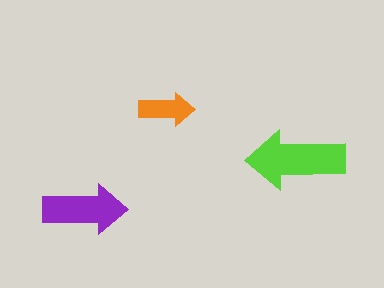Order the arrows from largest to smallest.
the lime one, the purple one, the orange one.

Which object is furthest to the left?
The purple arrow is leftmost.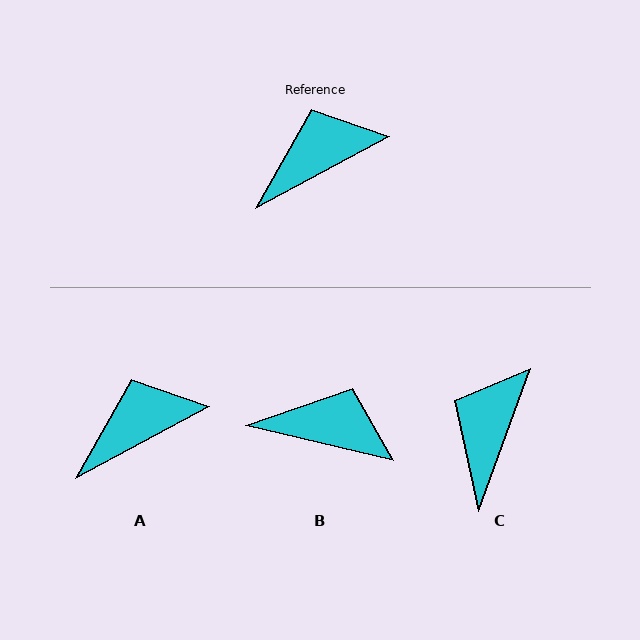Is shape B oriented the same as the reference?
No, it is off by about 42 degrees.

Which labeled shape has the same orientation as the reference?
A.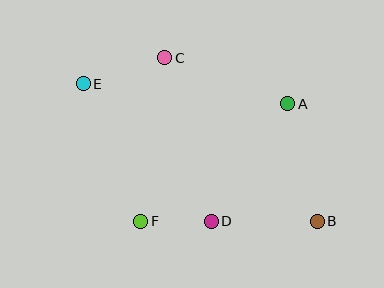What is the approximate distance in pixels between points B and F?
The distance between B and F is approximately 176 pixels.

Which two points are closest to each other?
Points D and F are closest to each other.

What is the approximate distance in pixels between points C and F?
The distance between C and F is approximately 165 pixels.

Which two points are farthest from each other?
Points B and E are farthest from each other.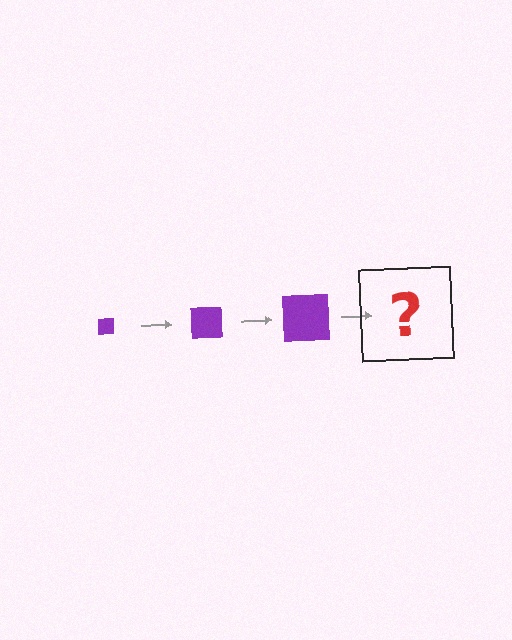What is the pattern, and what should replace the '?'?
The pattern is that the square gets progressively larger each step. The '?' should be a purple square, larger than the previous one.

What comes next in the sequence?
The next element should be a purple square, larger than the previous one.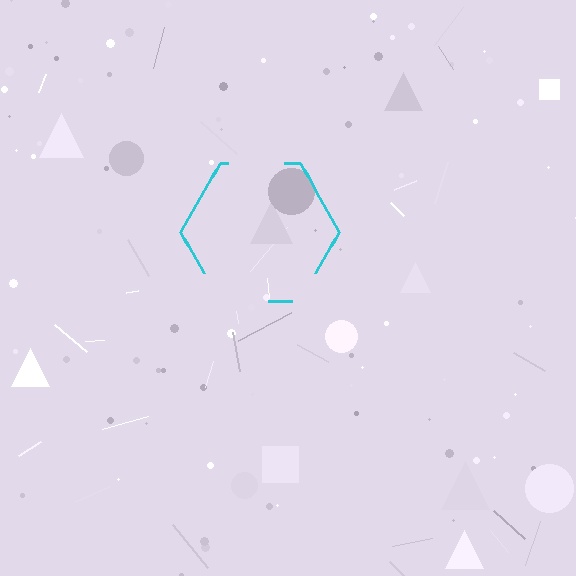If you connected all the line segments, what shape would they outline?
They would outline a hexagon.